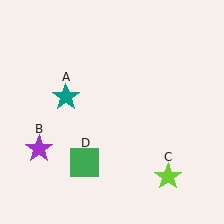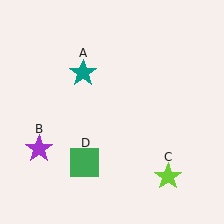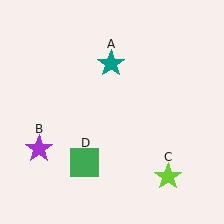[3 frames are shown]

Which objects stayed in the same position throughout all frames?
Purple star (object B) and lime star (object C) and green square (object D) remained stationary.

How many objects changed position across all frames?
1 object changed position: teal star (object A).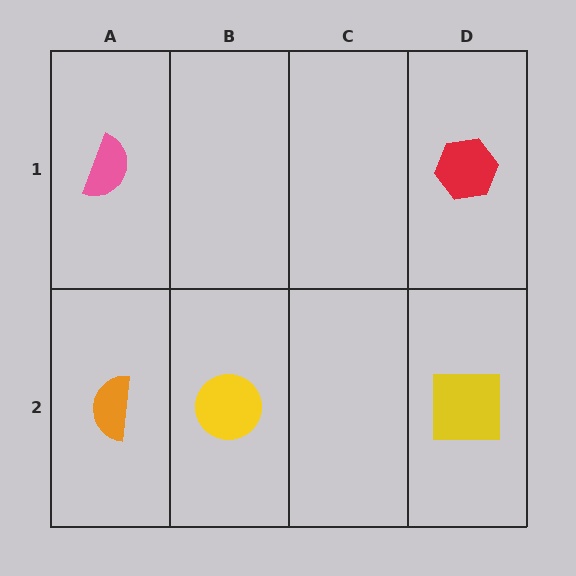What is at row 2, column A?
An orange semicircle.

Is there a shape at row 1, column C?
No, that cell is empty.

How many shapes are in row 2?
3 shapes.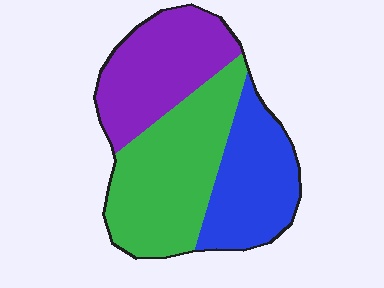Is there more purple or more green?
Green.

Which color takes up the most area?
Green, at roughly 40%.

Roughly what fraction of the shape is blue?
Blue covers 28% of the shape.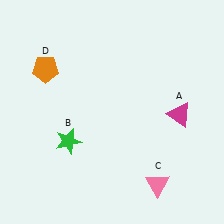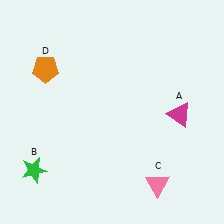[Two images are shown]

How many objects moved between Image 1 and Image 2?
1 object moved between the two images.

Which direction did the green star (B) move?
The green star (B) moved left.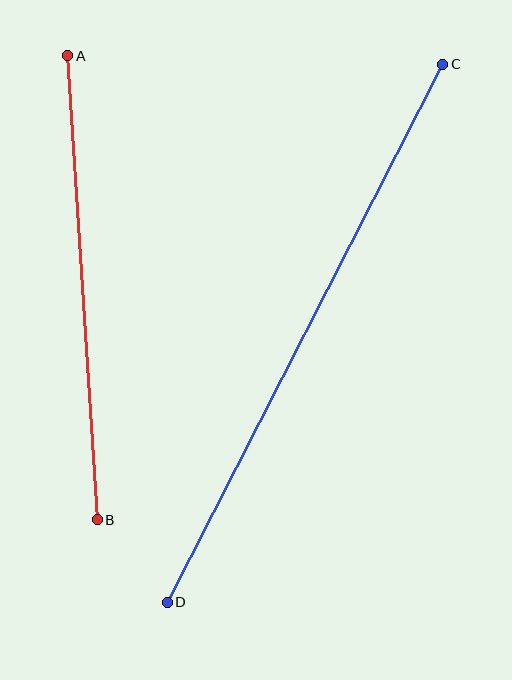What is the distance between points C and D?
The distance is approximately 604 pixels.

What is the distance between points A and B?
The distance is approximately 465 pixels.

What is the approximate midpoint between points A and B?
The midpoint is at approximately (82, 288) pixels.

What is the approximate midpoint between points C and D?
The midpoint is at approximately (305, 333) pixels.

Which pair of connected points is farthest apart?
Points C and D are farthest apart.